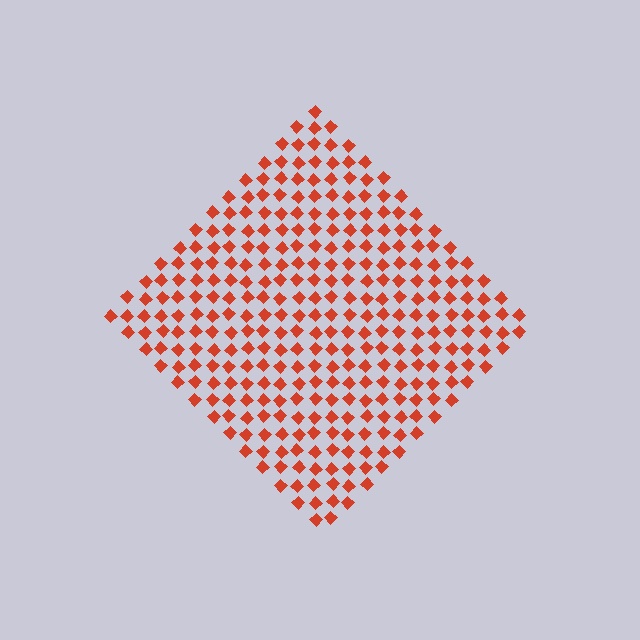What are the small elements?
The small elements are diamonds.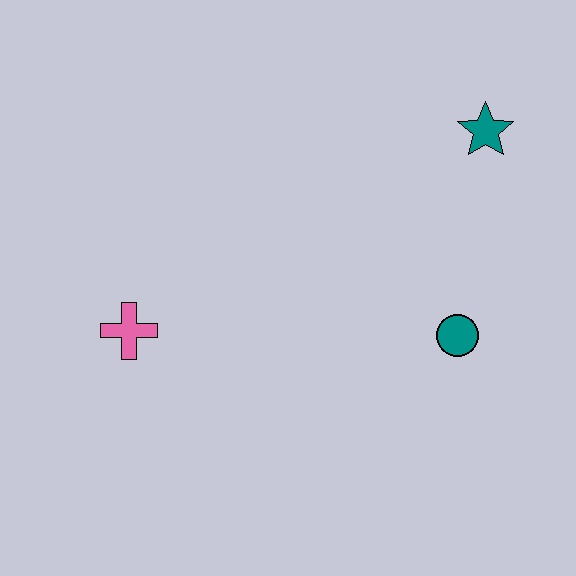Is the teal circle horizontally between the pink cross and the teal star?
Yes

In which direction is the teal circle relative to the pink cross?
The teal circle is to the right of the pink cross.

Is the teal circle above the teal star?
No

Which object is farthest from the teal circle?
The pink cross is farthest from the teal circle.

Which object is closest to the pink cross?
The teal circle is closest to the pink cross.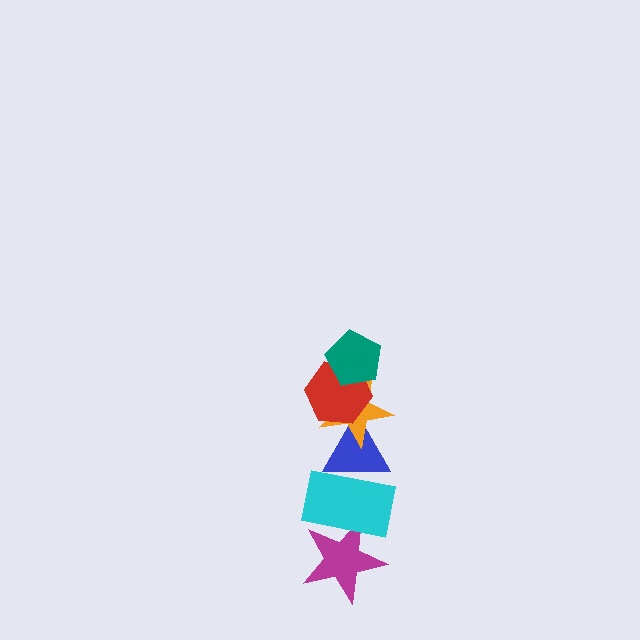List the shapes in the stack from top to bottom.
From top to bottom: the teal pentagon, the red hexagon, the orange star, the blue triangle, the cyan rectangle, the magenta star.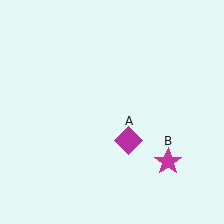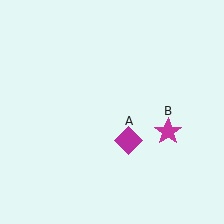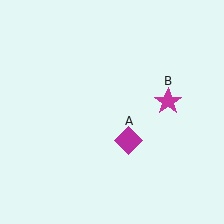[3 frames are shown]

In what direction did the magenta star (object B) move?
The magenta star (object B) moved up.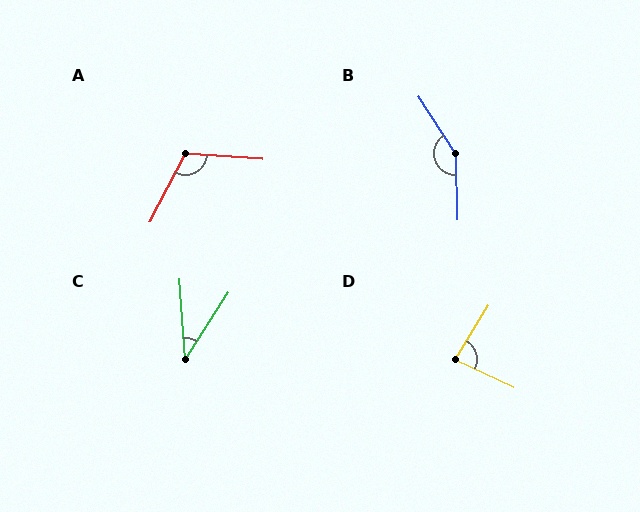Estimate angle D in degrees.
Approximately 84 degrees.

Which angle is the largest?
B, at approximately 149 degrees.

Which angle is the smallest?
C, at approximately 36 degrees.